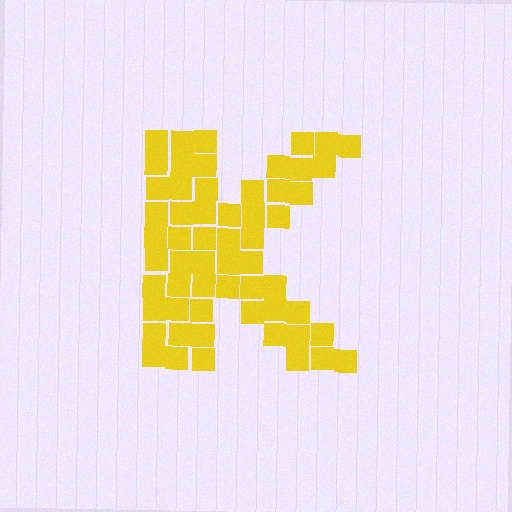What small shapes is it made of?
It is made of small squares.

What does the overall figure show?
The overall figure shows the letter K.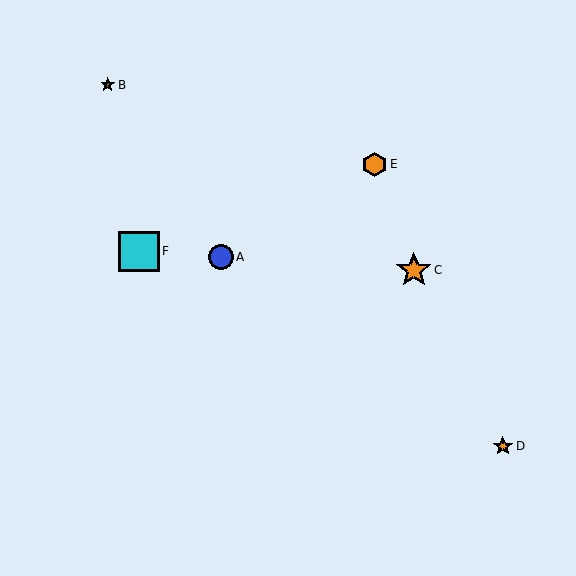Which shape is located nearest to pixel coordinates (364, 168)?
The orange hexagon (labeled E) at (374, 164) is nearest to that location.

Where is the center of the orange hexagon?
The center of the orange hexagon is at (374, 164).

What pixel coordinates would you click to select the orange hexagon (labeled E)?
Click at (374, 164) to select the orange hexagon E.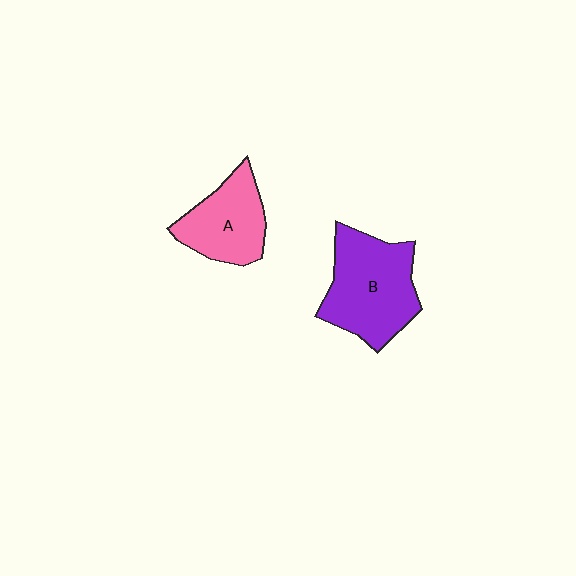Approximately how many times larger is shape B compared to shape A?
Approximately 1.4 times.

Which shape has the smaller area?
Shape A (pink).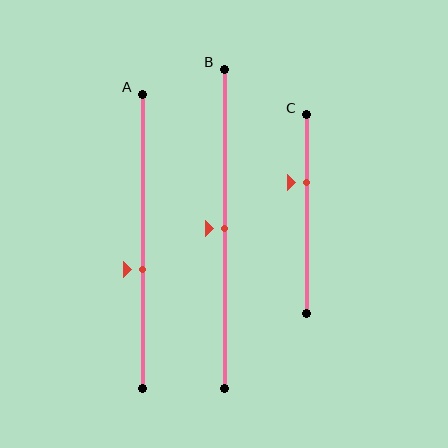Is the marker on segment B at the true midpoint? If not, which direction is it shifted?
Yes, the marker on segment B is at the true midpoint.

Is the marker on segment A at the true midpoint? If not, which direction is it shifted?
No, the marker on segment A is shifted downward by about 10% of the segment length.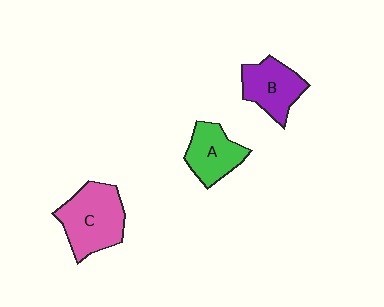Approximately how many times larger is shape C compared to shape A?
Approximately 1.5 times.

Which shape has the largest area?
Shape C (pink).